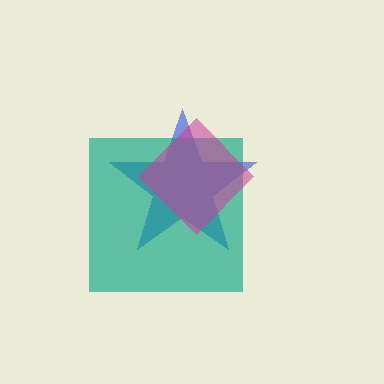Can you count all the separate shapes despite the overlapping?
Yes, there are 3 separate shapes.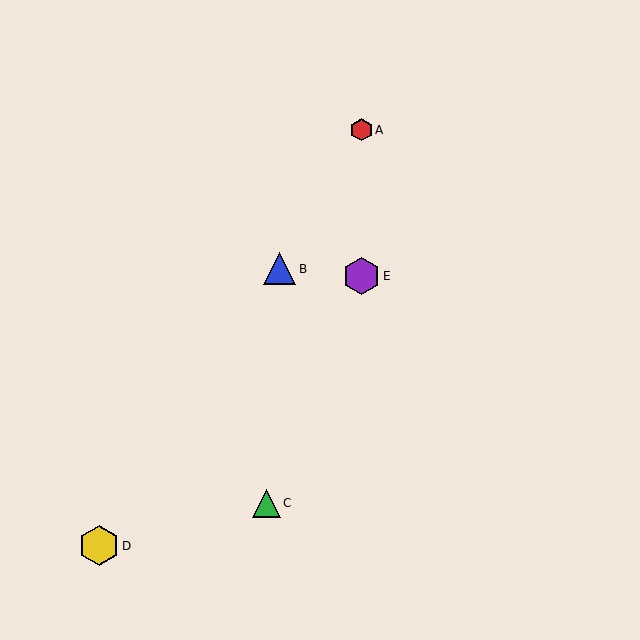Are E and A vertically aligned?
Yes, both are at x≈361.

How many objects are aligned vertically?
2 objects (A, E) are aligned vertically.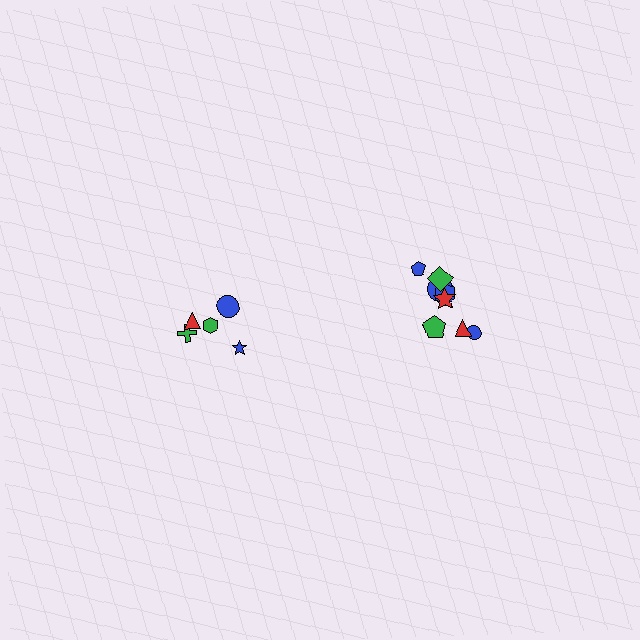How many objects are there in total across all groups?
There are 13 objects.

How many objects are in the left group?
There are 5 objects.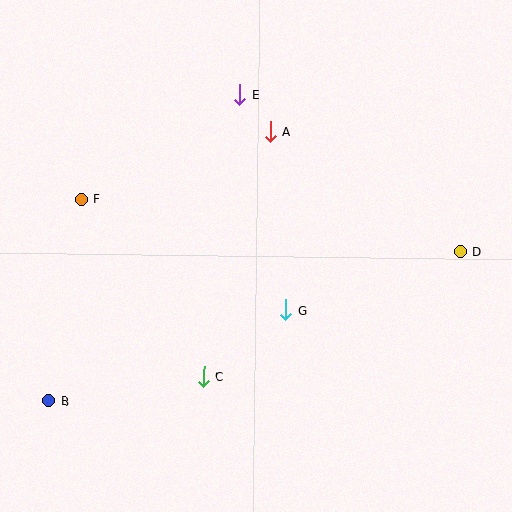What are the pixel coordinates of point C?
Point C is at (204, 377).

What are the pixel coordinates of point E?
Point E is at (240, 94).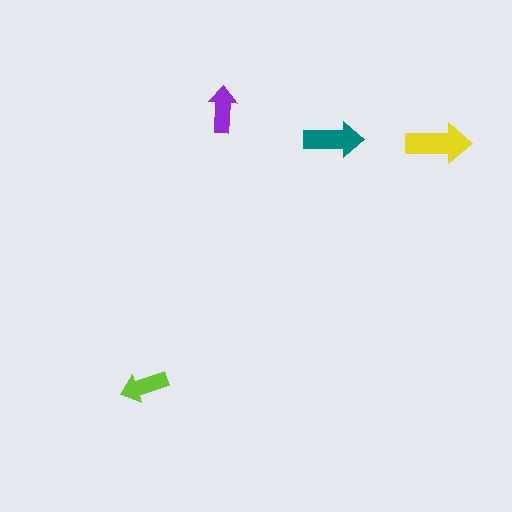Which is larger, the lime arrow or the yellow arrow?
The yellow one.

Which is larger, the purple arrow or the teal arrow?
The teal one.